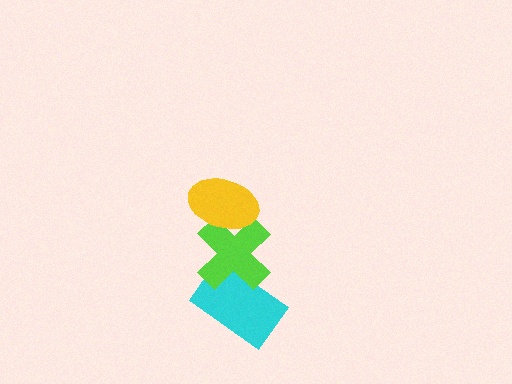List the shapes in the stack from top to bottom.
From top to bottom: the yellow ellipse, the lime cross, the cyan rectangle.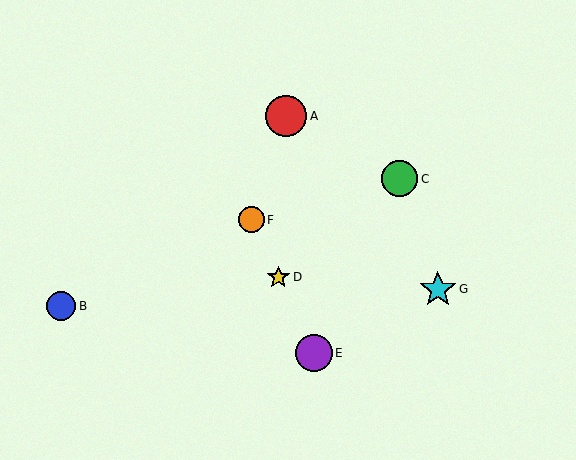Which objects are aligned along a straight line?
Objects D, E, F are aligned along a straight line.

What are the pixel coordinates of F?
Object F is at (251, 220).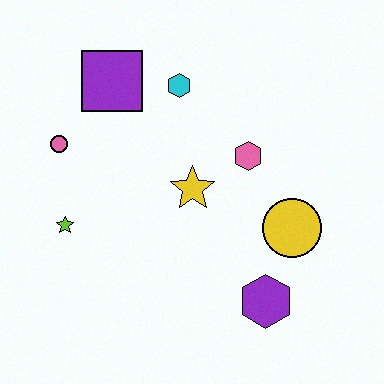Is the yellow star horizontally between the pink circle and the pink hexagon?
Yes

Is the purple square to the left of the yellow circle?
Yes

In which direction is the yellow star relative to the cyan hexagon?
The yellow star is below the cyan hexagon.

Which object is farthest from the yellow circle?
The pink circle is farthest from the yellow circle.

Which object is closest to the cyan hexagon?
The purple square is closest to the cyan hexagon.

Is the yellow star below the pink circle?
Yes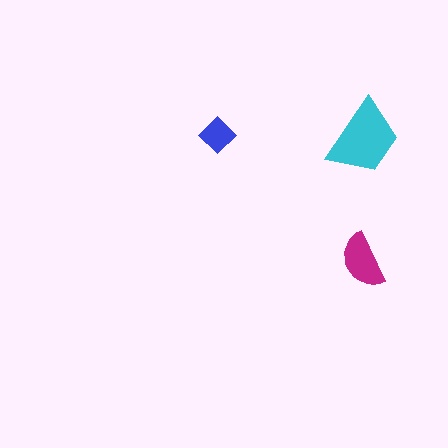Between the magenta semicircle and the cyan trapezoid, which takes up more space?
The cyan trapezoid.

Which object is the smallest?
The blue diamond.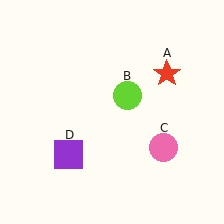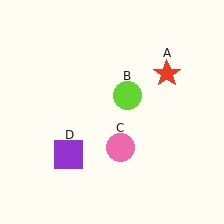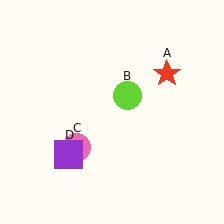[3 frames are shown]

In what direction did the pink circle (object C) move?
The pink circle (object C) moved left.